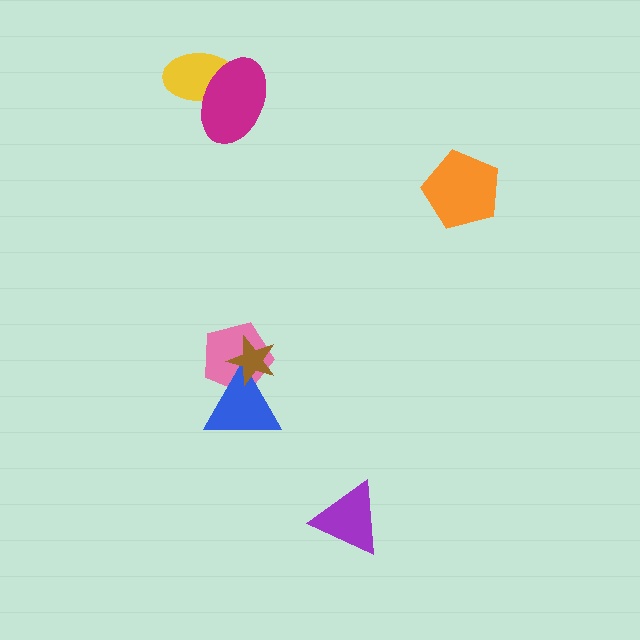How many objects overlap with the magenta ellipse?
1 object overlaps with the magenta ellipse.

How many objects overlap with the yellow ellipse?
1 object overlaps with the yellow ellipse.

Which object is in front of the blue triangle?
The brown star is in front of the blue triangle.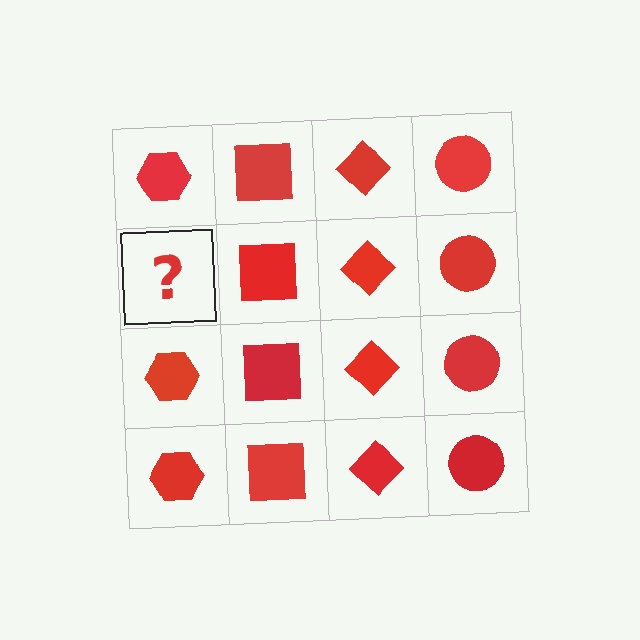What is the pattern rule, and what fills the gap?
The rule is that each column has a consistent shape. The gap should be filled with a red hexagon.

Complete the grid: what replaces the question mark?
The question mark should be replaced with a red hexagon.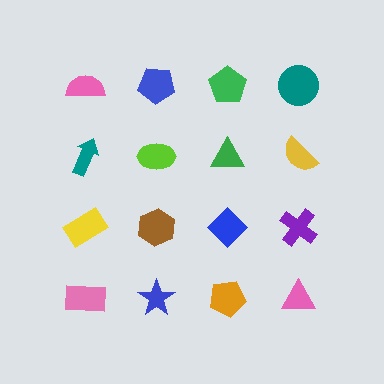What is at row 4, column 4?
A pink triangle.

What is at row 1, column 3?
A green pentagon.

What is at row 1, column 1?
A pink semicircle.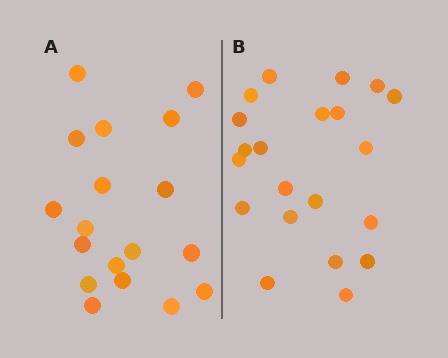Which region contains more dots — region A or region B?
Region B (the right region) has more dots.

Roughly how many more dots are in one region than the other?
Region B has just a few more — roughly 2 or 3 more dots than region A.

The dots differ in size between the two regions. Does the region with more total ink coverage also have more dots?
No. Region A has more total ink coverage because its dots are larger, but region B actually contains more individual dots. Total area can be misleading — the number of items is what matters here.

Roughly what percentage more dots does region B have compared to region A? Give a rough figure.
About 15% more.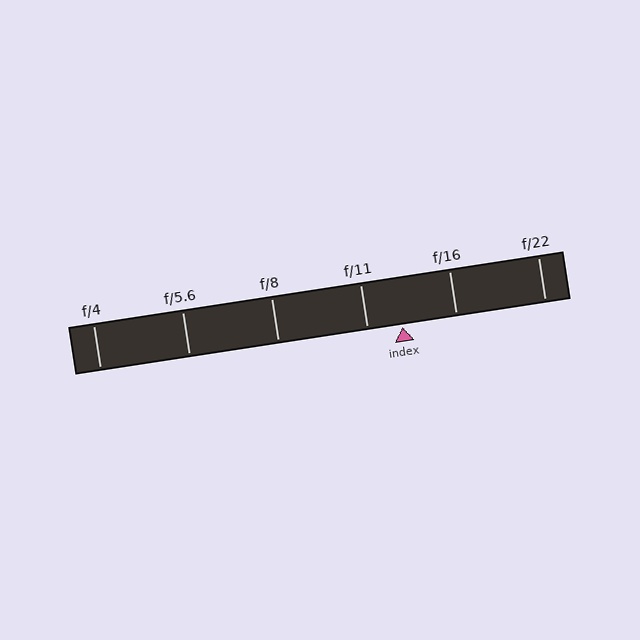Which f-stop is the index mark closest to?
The index mark is closest to f/11.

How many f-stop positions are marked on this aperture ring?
There are 6 f-stop positions marked.